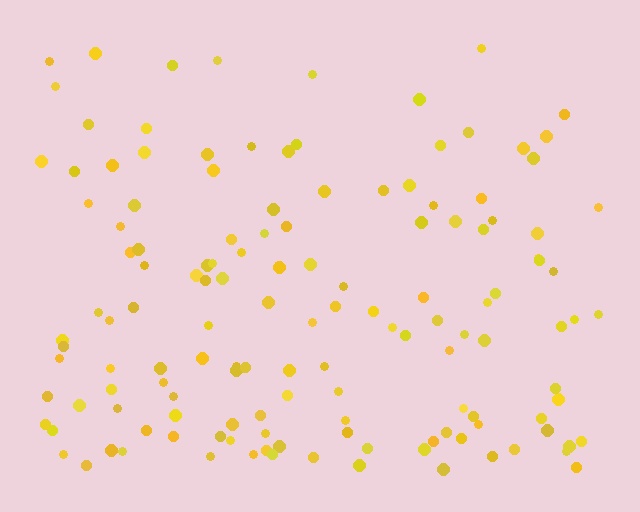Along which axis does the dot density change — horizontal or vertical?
Vertical.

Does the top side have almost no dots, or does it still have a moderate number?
Still a moderate number, just noticeably fewer than the bottom.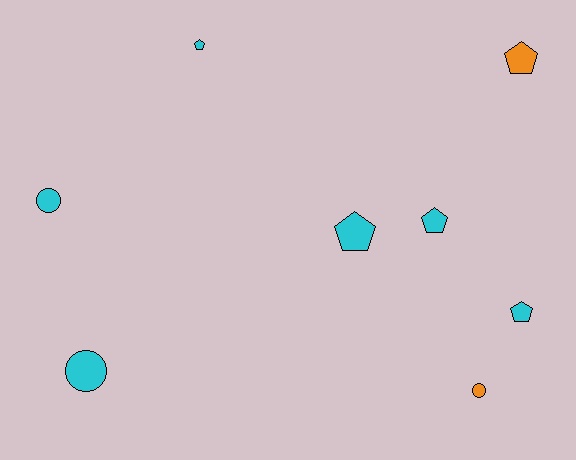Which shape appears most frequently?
Pentagon, with 5 objects.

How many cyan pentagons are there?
There are 4 cyan pentagons.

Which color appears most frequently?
Cyan, with 6 objects.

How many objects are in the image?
There are 8 objects.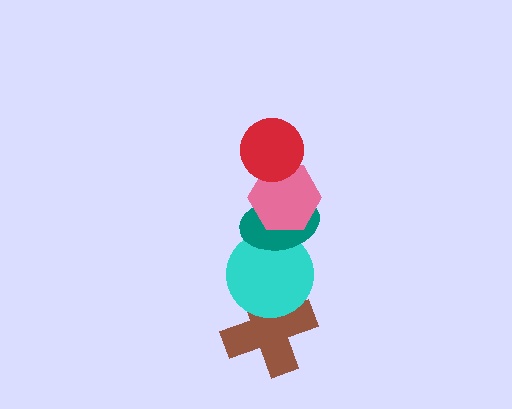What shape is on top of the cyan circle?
The teal ellipse is on top of the cyan circle.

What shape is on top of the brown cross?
The cyan circle is on top of the brown cross.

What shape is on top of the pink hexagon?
The red circle is on top of the pink hexagon.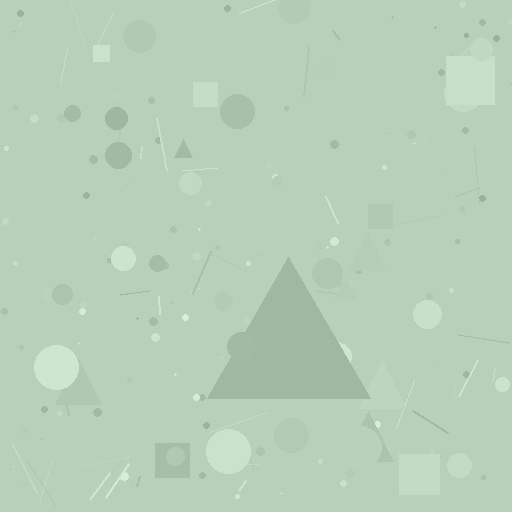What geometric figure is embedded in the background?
A triangle is embedded in the background.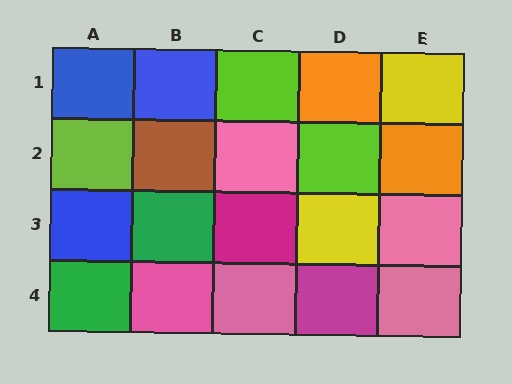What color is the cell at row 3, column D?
Yellow.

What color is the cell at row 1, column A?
Blue.